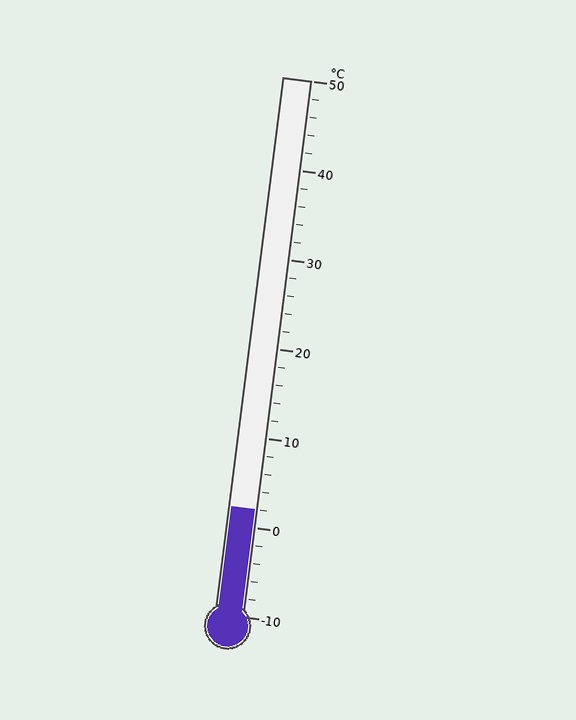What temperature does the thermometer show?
The thermometer shows approximately 2°C.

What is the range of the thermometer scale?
The thermometer scale ranges from -10°C to 50°C.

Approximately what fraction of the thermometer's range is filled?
The thermometer is filled to approximately 20% of its range.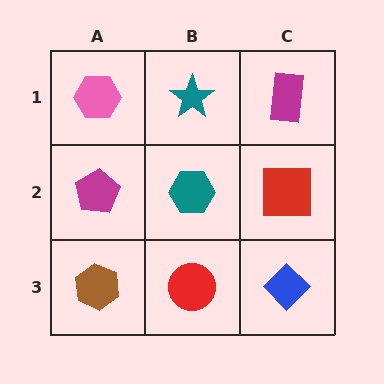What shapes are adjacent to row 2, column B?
A teal star (row 1, column B), a red circle (row 3, column B), a magenta pentagon (row 2, column A), a red square (row 2, column C).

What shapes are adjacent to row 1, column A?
A magenta pentagon (row 2, column A), a teal star (row 1, column B).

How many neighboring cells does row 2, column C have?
3.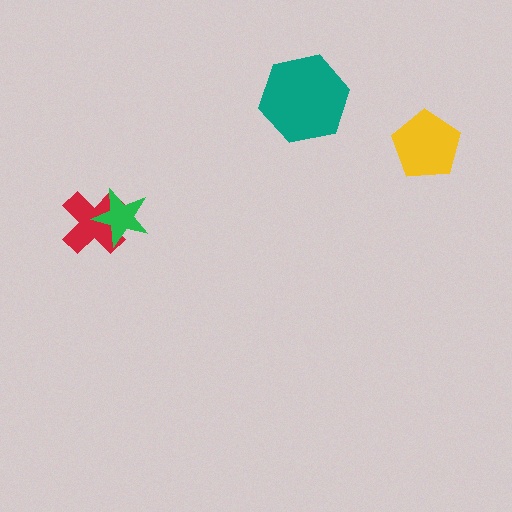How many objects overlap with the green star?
1 object overlaps with the green star.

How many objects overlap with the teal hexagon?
0 objects overlap with the teal hexagon.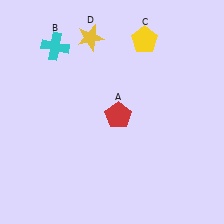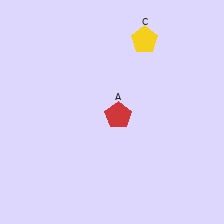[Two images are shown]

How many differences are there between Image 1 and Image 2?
There are 2 differences between the two images.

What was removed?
The yellow star (D), the cyan cross (B) were removed in Image 2.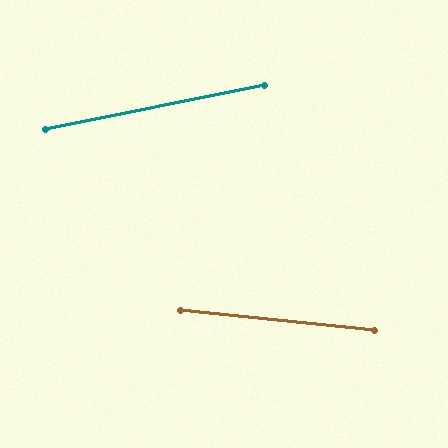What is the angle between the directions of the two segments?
Approximately 17 degrees.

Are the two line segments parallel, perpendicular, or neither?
Neither parallel nor perpendicular — they differ by about 17°.